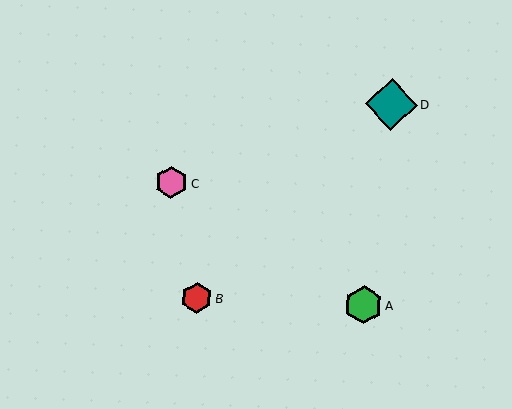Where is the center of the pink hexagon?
The center of the pink hexagon is at (171, 183).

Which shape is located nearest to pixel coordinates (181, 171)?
The pink hexagon (labeled C) at (171, 183) is nearest to that location.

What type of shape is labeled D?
Shape D is a teal diamond.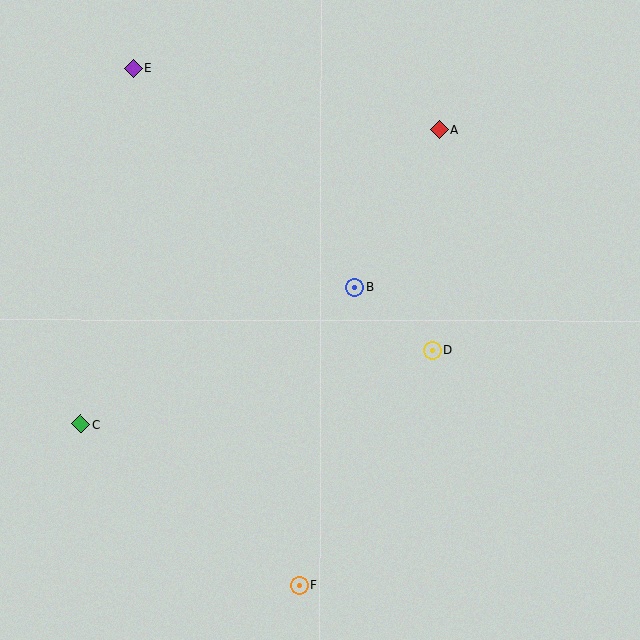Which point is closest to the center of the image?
Point B at (355, 287) is closest to the center.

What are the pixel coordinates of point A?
Point A is at (440, 130).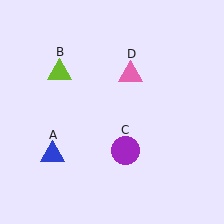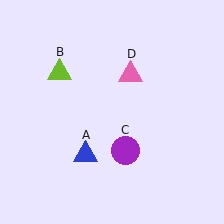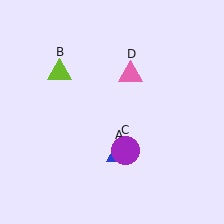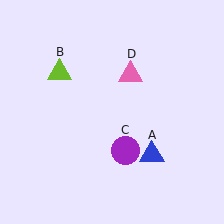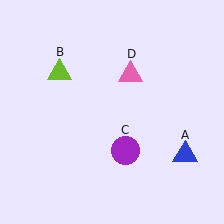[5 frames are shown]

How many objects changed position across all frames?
1 object changed position: blue triangle (object A).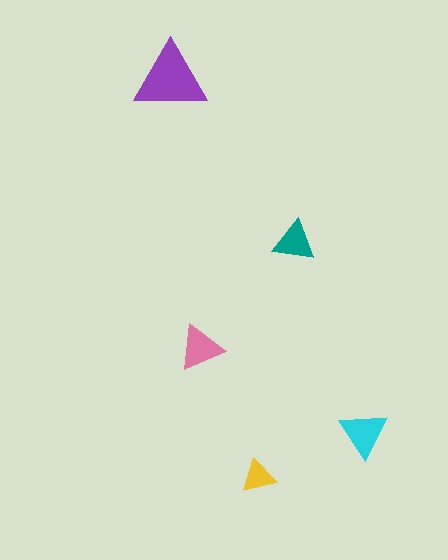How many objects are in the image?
There are 5 objects in the image.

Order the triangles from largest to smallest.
the purple one, the cyan one, the pink one, the teal one, the yellow one.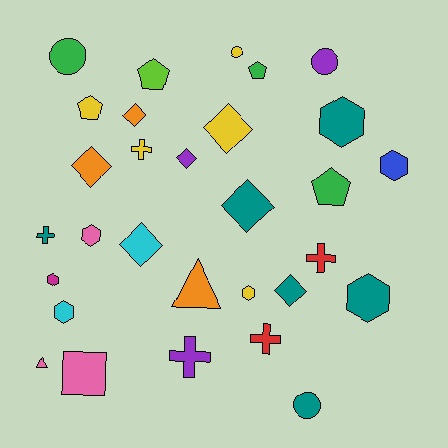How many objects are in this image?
There are 30 objects.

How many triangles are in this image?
There are 2 triangles.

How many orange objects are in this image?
There are 3 orange objects.